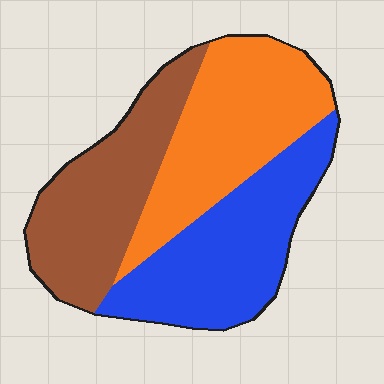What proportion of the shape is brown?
Brown takes up between a sixth and a third of the shape.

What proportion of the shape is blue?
Blue takes up about one third (1/3) of the shape.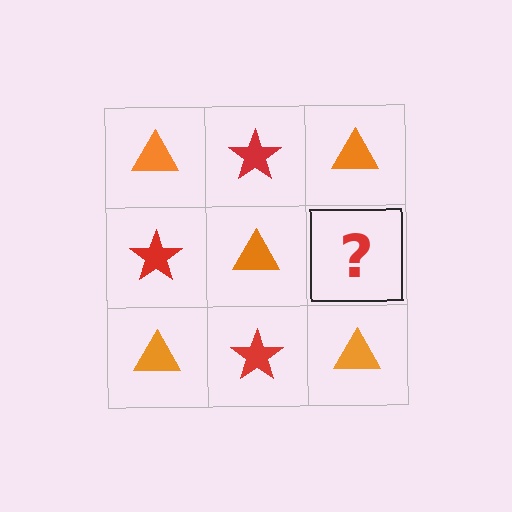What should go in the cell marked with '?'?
The missing cell should contain a red star.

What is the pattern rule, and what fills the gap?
The rule is that it alternates orange triangle and red star in a checkerboard pattern. The gap should be filled with a red star.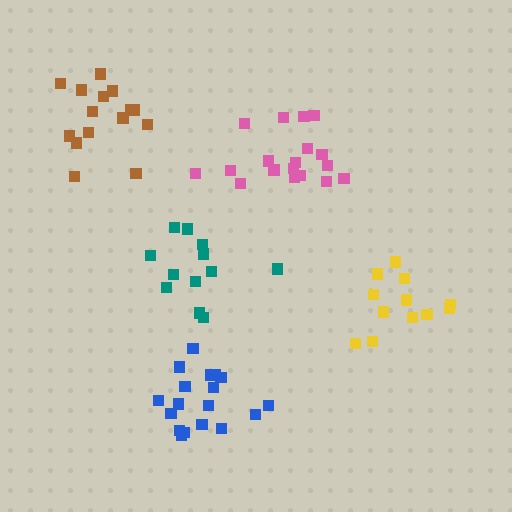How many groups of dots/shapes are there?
There are 5 groups.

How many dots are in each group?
Group 1: 12 dots, Group 2: 12 dots, Group 3: 18 dots, Group 4: 15 dots, Group 5: 18 dots (75 total).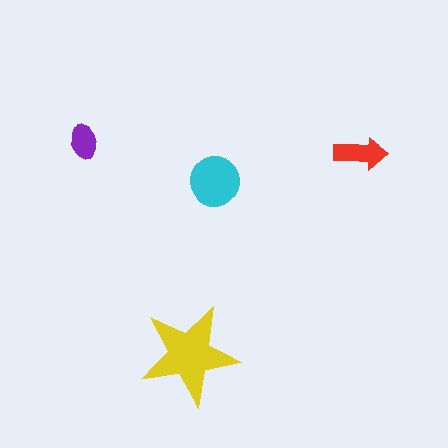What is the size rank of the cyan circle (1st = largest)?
2nd.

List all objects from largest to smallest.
The yellow star, the cyan circle, the red arrow, the purple ellipse.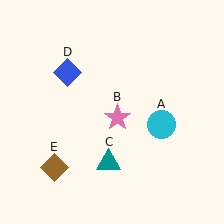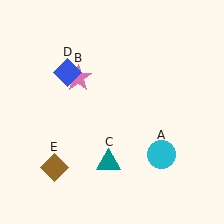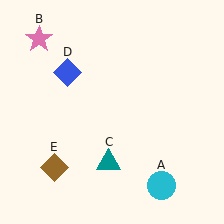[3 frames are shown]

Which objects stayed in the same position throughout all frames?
Teal triangle (object C) and blue diamond (object D) and brown diamond (object E) remained stationary.